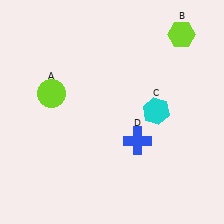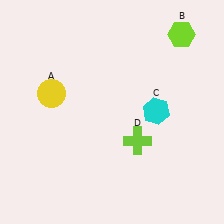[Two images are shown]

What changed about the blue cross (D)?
In Image 1, D is blue. In Image 2, it changed to lime.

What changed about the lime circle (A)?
In Image 1, A is lime. In Image 2, it changed to yellow.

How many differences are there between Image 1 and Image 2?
There are 2 differences between the two images.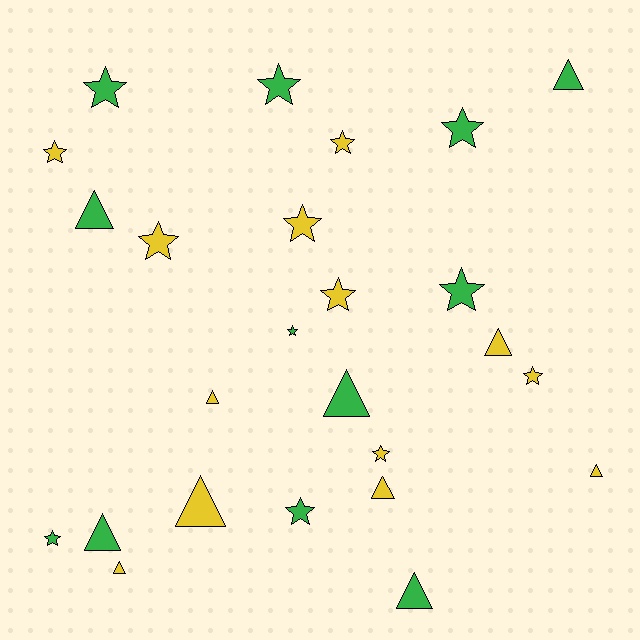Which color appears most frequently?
Yellow, with 13 objects.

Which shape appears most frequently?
Star, with 14 objects.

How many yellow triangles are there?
There are 6 yellow triangles.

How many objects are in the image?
There are 25 objects.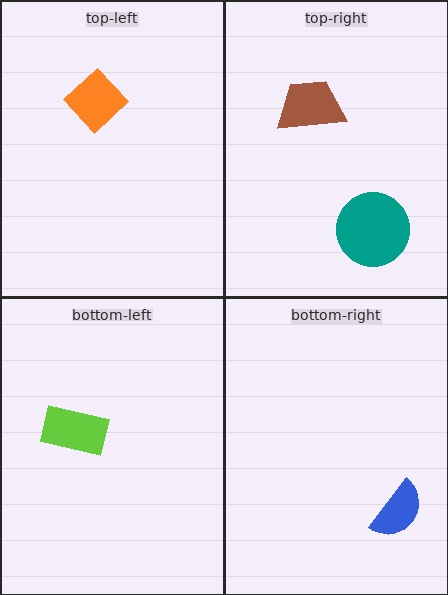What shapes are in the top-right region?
The brown trapezoid, the teal circle.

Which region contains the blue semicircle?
The bottom-right region.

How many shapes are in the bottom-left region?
1.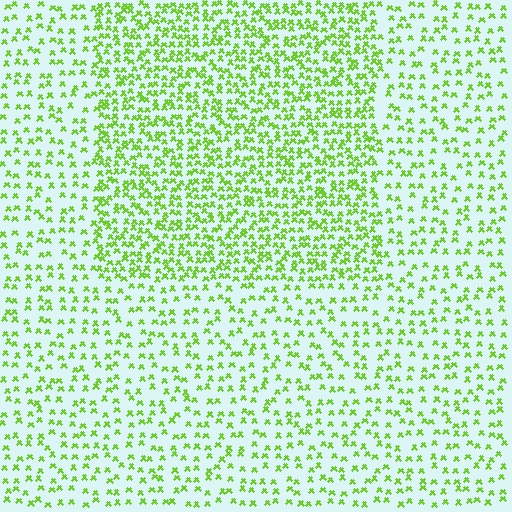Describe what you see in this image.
The image contains small lime elements arranged at two different densities. A rectangle-shaped region is visible where the elements are more densely packed than the surrounding area.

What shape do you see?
I see a rectangle.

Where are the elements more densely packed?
The elements are more densely packed inside the rectangle boundary.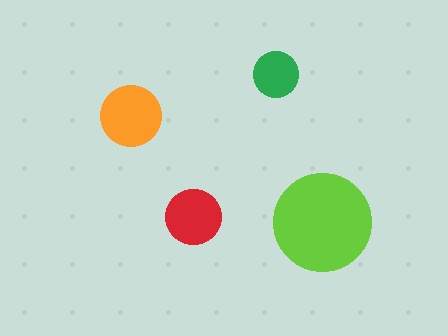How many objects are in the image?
There are 4 objects in the image.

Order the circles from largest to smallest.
the lime one, the orange one, the red one, the green one.